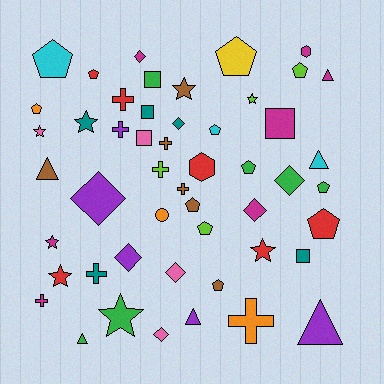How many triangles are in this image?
There are 6 triangles.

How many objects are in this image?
There are 50 objects.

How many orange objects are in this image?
There are 3 orange objects.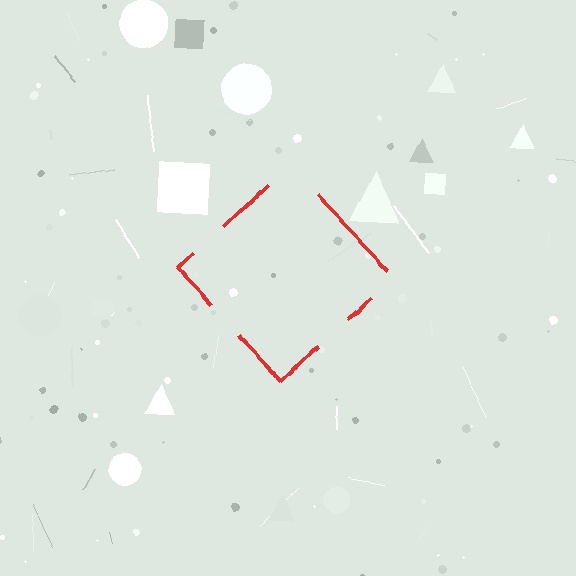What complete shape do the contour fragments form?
The contour fragments form a diamond.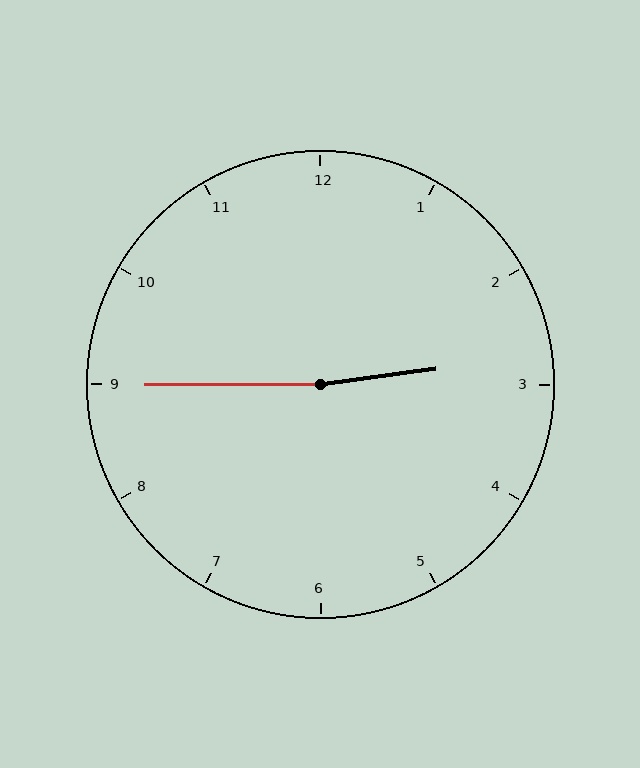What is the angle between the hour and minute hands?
Approximately 172 degrees.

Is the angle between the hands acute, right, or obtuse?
It is obtuse.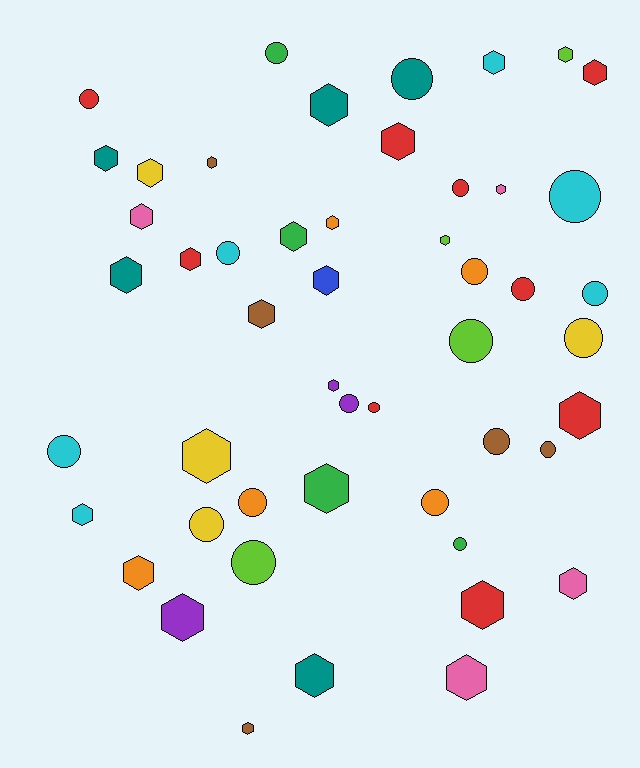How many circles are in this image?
There are 21 circles.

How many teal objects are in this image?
There are 5 teal objects.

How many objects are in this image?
There are 50 objects.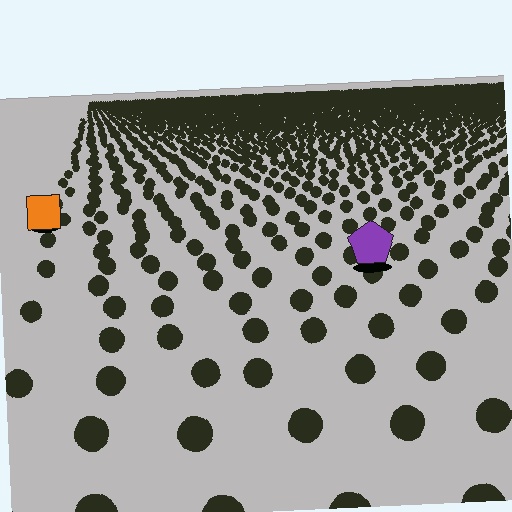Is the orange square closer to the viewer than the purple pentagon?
No. The purple pentagon is closer — you can tell from the texture gradient: the ground texture is coarser near it.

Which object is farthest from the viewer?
The orange square is farthest from the viewer. It appears smaller and the ground texture around it is denser.